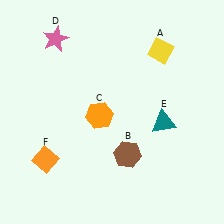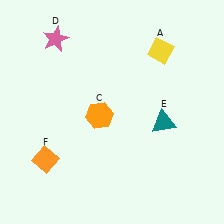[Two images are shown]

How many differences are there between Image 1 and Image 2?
There is 1 difference between the two images.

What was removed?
The brown hexagon (B) was removed in Image 2.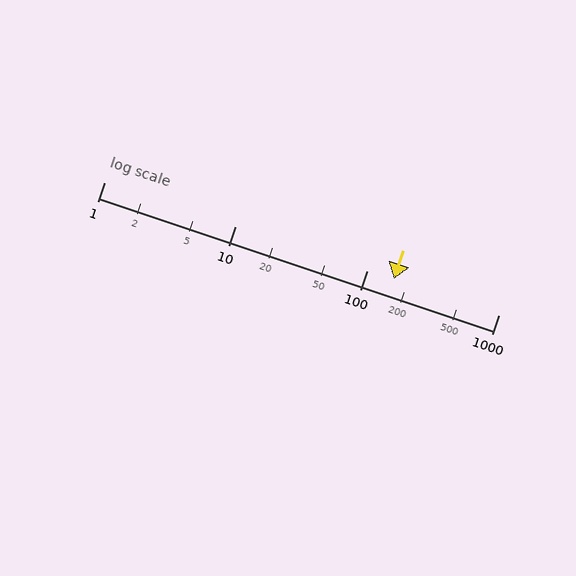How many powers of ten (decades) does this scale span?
The scale spans 3 decades, from 1 to 1000.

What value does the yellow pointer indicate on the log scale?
The pointer indicates approximately 160.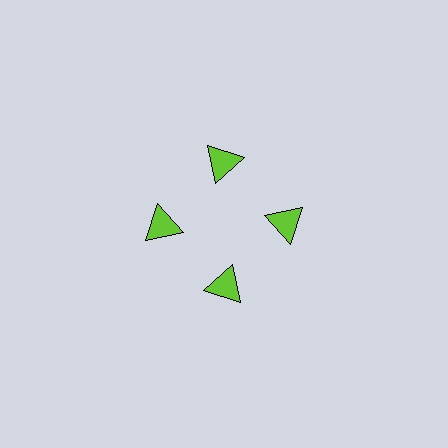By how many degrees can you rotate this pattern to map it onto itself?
The pattern maps onto itself every 90 degrees of rotation.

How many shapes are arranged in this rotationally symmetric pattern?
There are 4 shapes, arranged in 4 groups of 1.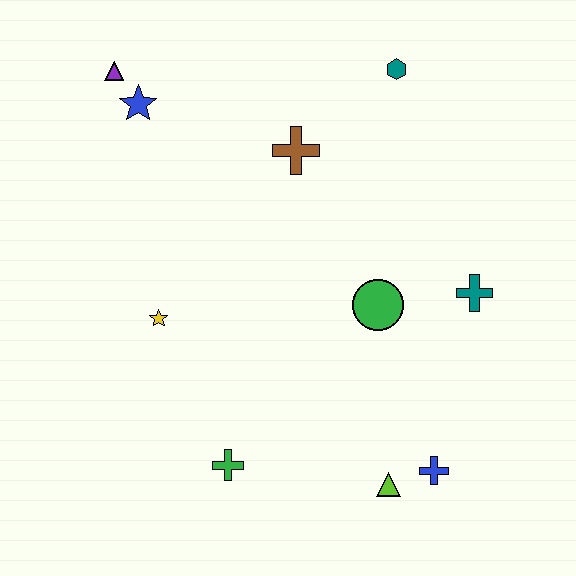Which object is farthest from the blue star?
The blue cross is farthest from the blue star.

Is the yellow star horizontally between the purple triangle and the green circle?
Yes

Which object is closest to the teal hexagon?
The brown cross is closest to the teal hexagon.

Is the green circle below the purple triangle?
Yes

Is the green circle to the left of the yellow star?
No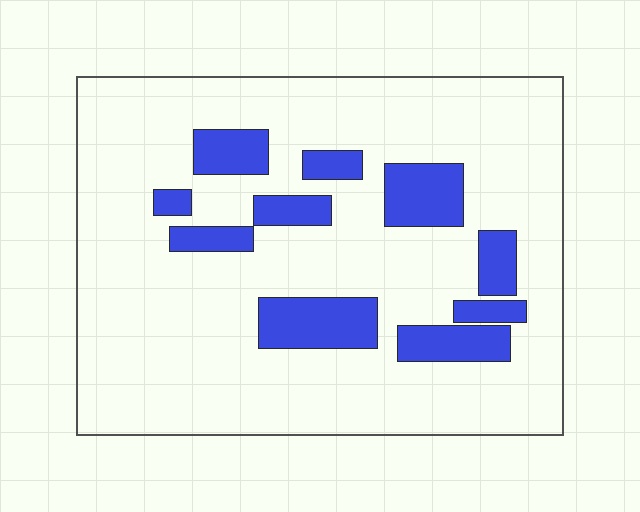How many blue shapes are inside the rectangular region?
10.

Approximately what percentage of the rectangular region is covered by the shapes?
Approximately 20%.